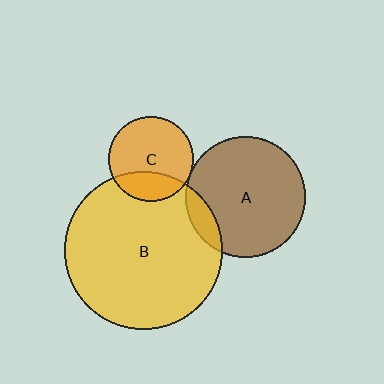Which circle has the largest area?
Circle B (yellow).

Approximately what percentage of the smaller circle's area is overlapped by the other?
Approximately 5%.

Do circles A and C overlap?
Yes.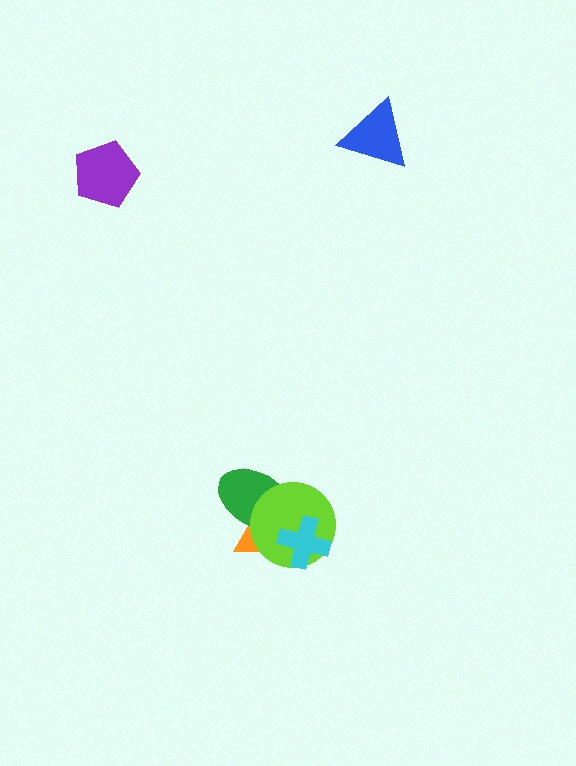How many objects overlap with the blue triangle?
0 objects overlap with the blue triangle.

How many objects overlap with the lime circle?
3 objects overlap with the lime circle.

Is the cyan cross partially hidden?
No, no other shape covers it.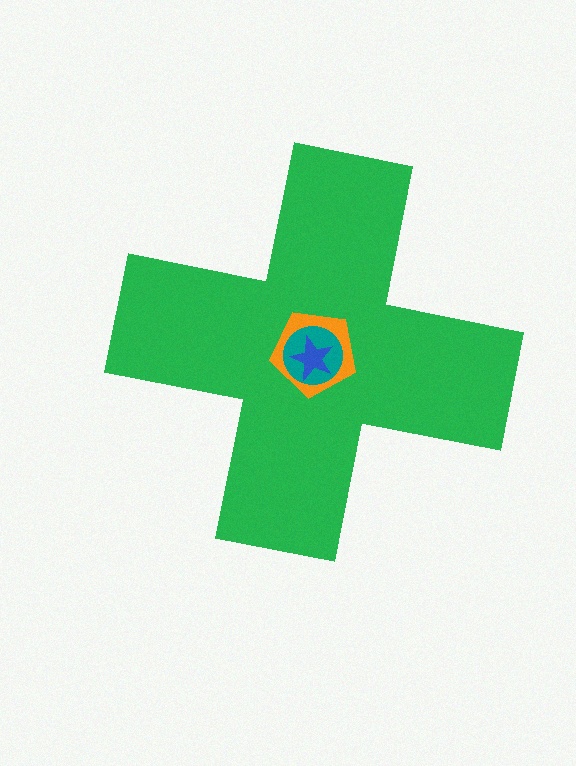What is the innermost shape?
The blue star.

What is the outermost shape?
The green cross.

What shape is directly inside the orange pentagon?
The teal circle.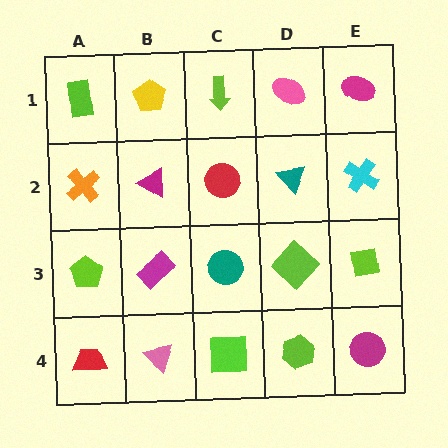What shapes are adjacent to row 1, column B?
A magenta triangle (row 2, column B), a lime rectangle (row 1, column A), a lime arrow (row 1, column C).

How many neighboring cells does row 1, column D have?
3.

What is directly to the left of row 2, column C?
A magenta triangle.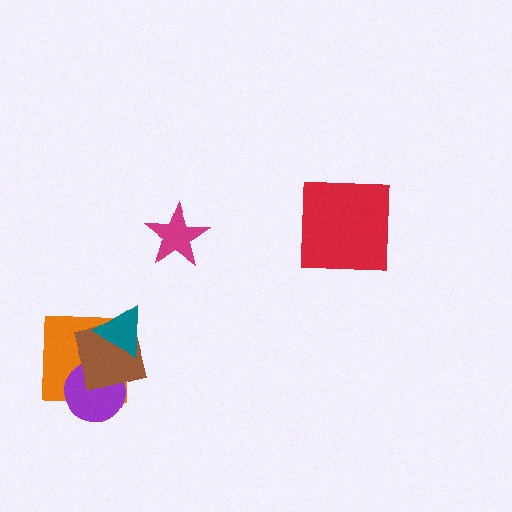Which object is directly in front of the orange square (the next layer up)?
The purple circle is directly in front of the orange square.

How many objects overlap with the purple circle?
2 objects overlap with the purple circle.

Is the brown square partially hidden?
Yes, it is partially covered by another shape.